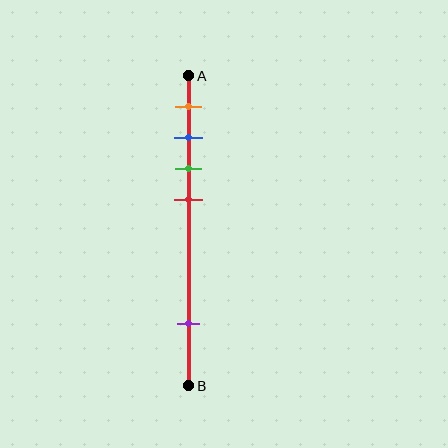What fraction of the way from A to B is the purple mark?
The purple mark is approximately 80% (0.8) of the way from A to B.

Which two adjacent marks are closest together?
The blue and green marks are the closest adjacent pair.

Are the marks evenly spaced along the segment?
No, the marks are not evenly spaced.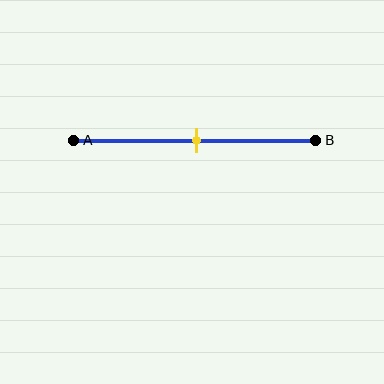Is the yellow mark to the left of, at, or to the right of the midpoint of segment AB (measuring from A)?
The yellow mark is approximately at the midpoint of segment AB.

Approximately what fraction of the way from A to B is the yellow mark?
The yellow mark is approximately 50% of the way from A to B.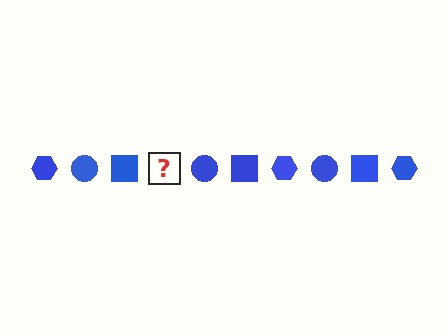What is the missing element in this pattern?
The missing element is a blue hexagon.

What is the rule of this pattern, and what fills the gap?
The rule is that the pattern cycles through hexagon, circle, square shapes in blue. The gap should be filled with a blue hexagon.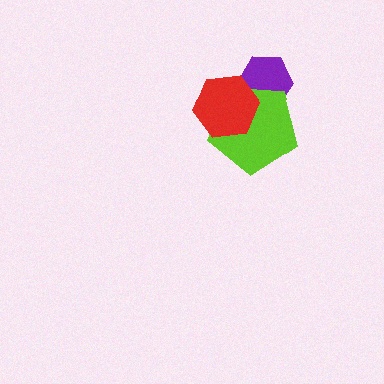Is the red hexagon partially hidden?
No, no other shape covers it.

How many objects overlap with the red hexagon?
2 objects overlap with the red hexagon.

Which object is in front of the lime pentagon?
The red hexagon is in front of the lime pentagon.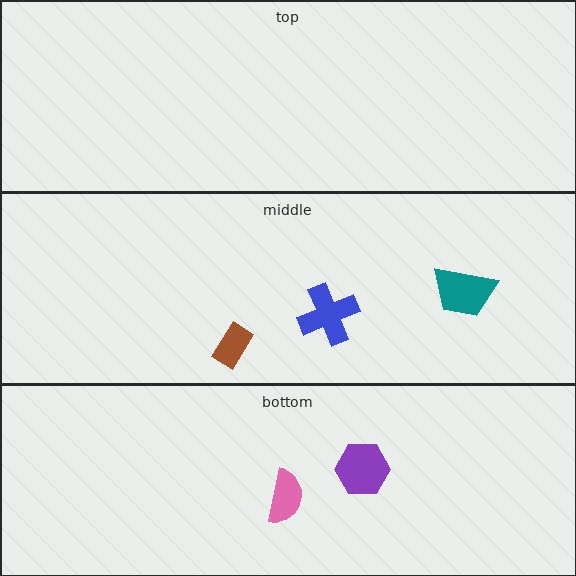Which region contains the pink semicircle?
The bottom region.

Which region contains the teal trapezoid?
The middle region.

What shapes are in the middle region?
The brown rectangle, the blue cross, the teal trapezoid.